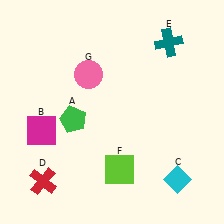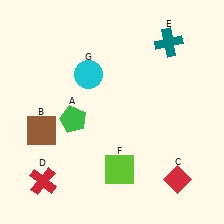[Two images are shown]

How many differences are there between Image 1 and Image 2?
There are 3 differences between the two images.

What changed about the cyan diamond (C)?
In Image 1, C is cyan. In Image 2, it changed to red.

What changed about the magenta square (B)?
In Image 1, B is magenta. In Image 2, it changed to brown.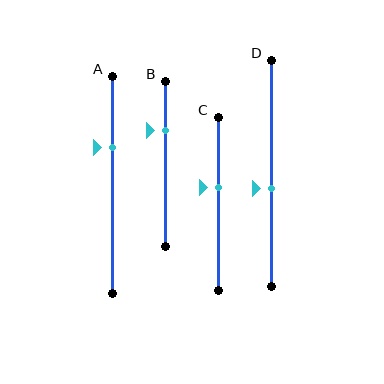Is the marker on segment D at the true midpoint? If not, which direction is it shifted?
No, the marker on segment D is shifted downward by about 7% of the segment length.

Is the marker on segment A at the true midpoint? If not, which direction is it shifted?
No, the marker on segment A is shifted upward by about 17% of the segment length.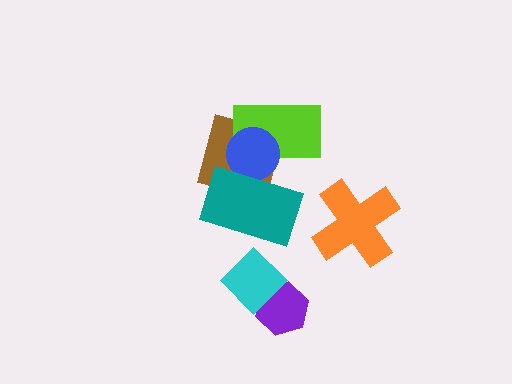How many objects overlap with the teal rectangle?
3 objects overlap with the teal rectangle.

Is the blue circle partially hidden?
Yes, it is partially covered by another shape.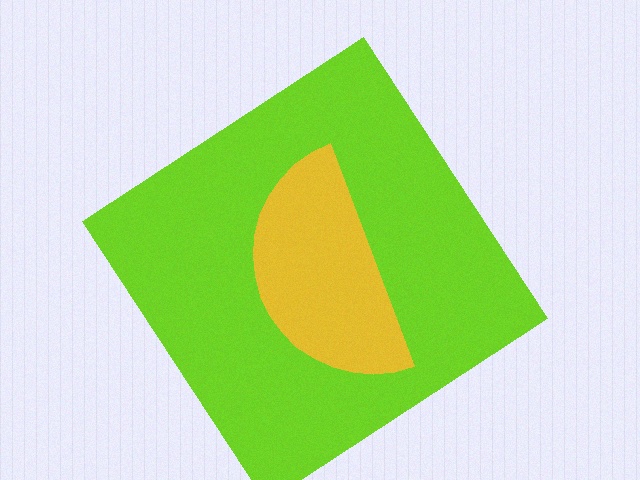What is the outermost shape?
The lime diamond.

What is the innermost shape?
The yellow semicircle.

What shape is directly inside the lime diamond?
The yellow semicircle.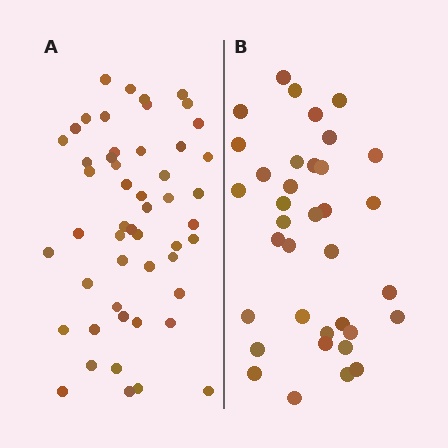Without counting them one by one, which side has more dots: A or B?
Region A (the left region) has more dots.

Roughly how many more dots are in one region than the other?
Region A has approximately 15 more dots than region B.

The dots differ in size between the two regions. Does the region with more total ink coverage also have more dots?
No. Region B has more total ink coverage because its dots are larger, but region A actually contains more individual dots. Total area can be misleading — the number of items is what matters here.